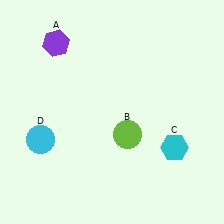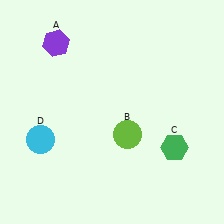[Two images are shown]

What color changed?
The hexagon (C) changed from cyan in Image 1 to green in Image 2.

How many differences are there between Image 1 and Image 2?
There is 1 difference between the two images.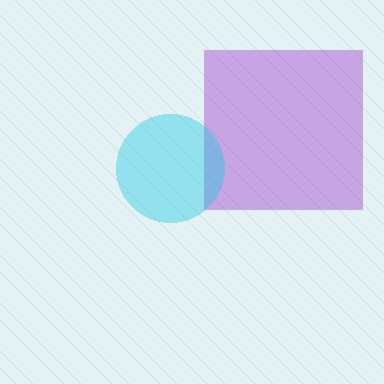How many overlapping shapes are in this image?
There are 2 overlapping shapes in the image.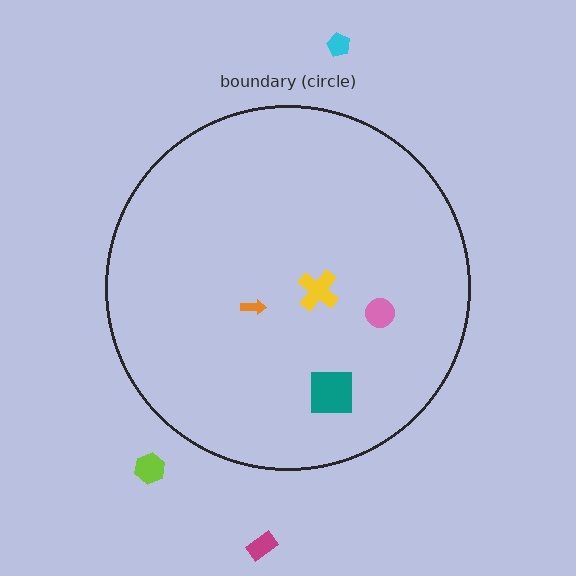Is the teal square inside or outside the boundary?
Inside.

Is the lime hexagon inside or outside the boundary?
Outside.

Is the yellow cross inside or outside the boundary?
Inside.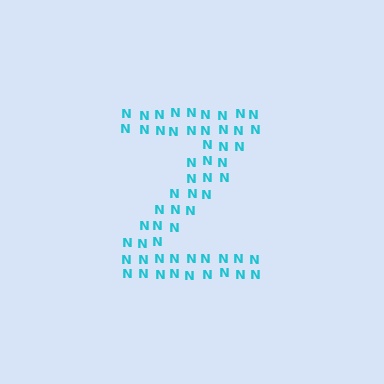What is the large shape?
The large shape is the letter Z.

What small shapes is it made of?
It is made of small letter N's.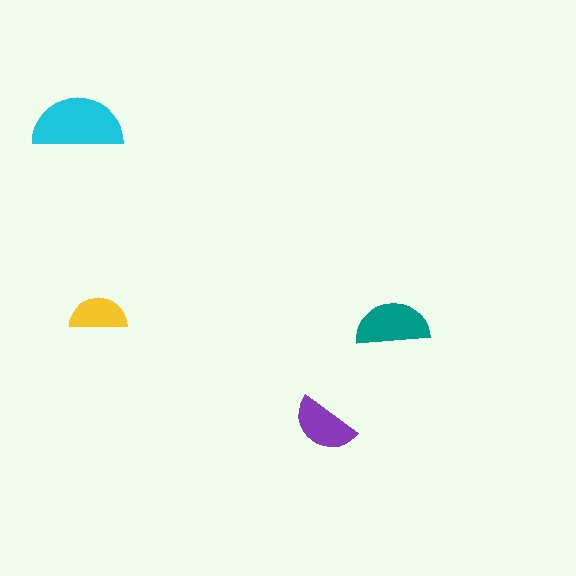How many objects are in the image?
There are 4 objects in the image.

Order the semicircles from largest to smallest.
the cyan one, the teal one, the purple one, the yellow one.